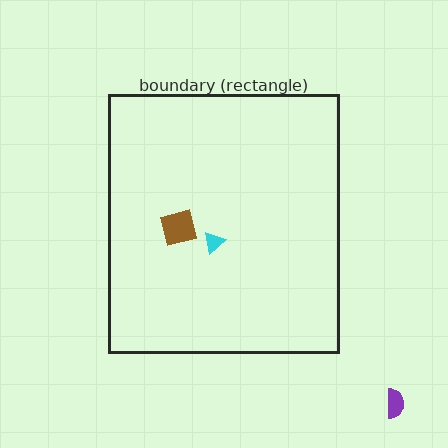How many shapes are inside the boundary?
2 inside, 1 outside.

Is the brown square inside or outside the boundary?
Inside.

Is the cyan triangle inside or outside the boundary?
Inside.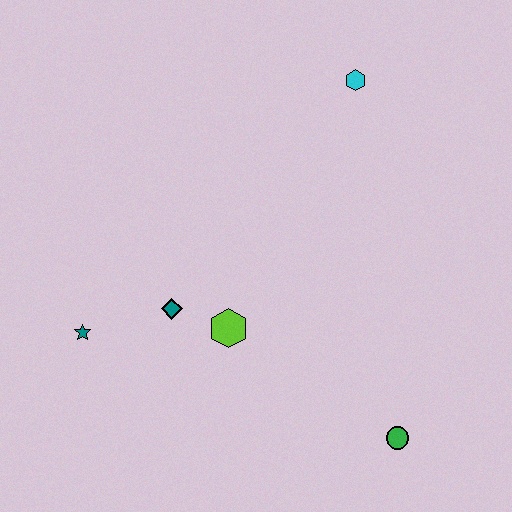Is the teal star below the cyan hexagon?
Yes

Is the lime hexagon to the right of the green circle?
No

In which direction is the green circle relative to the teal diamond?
The green circle is to the right of the teal diamond.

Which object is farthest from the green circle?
The cyan hexagon is farthest from the green circle.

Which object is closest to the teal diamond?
The lime hexagon is closest to the teal diamond.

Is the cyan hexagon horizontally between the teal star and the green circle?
Yes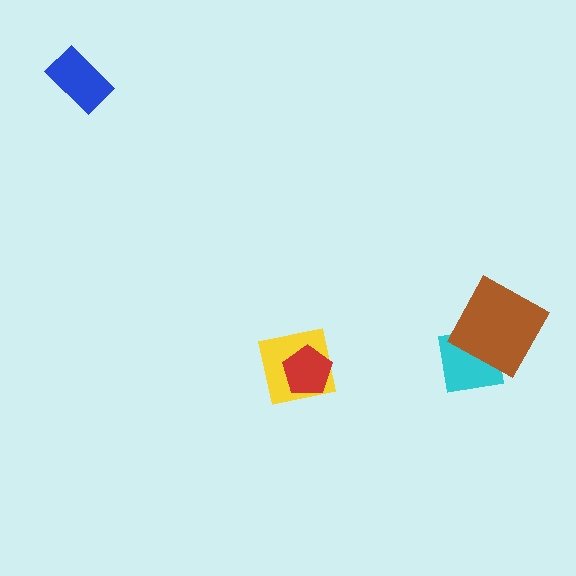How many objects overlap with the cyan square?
1 object overlaps with the cyan square.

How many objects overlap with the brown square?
1 object overlaps with the brown square.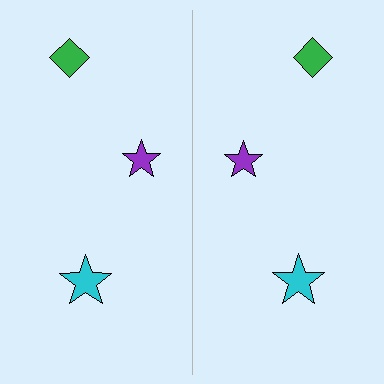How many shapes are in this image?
There are 6 shapes in this image.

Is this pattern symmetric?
Yes, this pattern has bilateral (reflection) symmetry.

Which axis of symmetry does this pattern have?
The pattern has a vertical axis of symmetry running through the center of the image.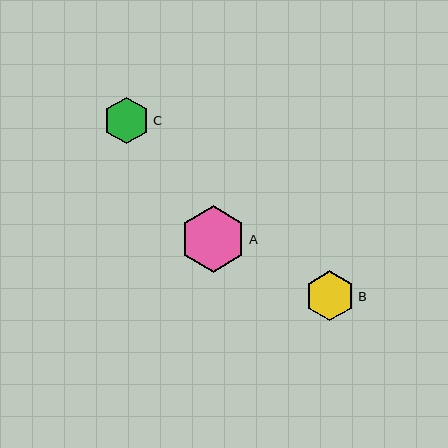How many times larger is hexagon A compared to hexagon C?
Hexagon A is approximately 1.4 times the size of hexagon C.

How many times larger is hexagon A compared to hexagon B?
Hexagon A is approximately 1.3 times the size of hexagon B.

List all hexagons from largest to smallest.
From largest to smallest: A, B, C.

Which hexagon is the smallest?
Hexagon C is the smallest with a size of approximately 46 pixels.